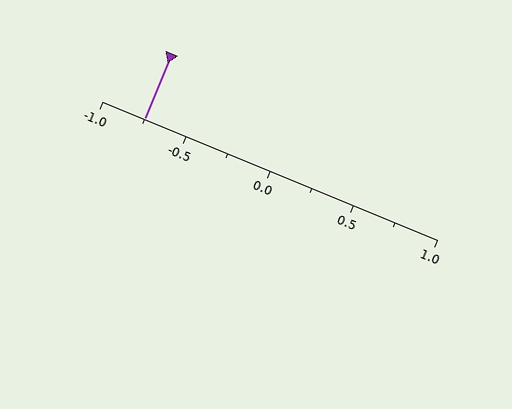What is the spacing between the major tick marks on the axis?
The major ticks are spaced 0.5 apart.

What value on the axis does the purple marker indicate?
The marker indicates approximately -0.75.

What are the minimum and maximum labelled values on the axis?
The axis runs from -1.0 to 1.0.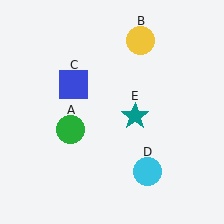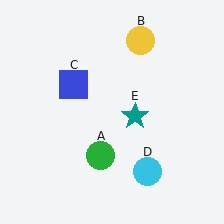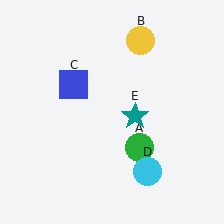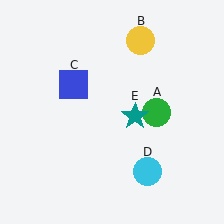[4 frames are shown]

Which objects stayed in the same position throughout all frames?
Yellow circle (object B) and blue square (object C) and cyan circle (object D) and teal star (object E) remained stationary.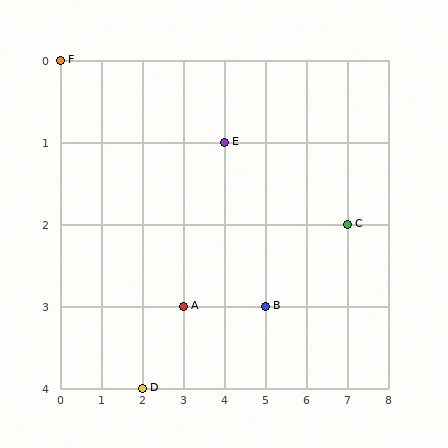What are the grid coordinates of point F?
Point F is at grid coordinates (0, 0).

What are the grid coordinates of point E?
Point E is at grid coordinates (4, 1).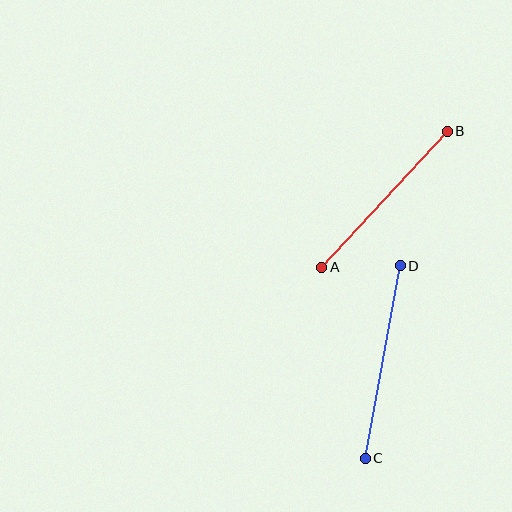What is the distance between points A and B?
The distance is approximately 185 pixels.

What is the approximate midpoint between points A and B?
The midpoint is at approximately (384, 199) pixels.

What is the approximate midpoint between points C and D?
The midpoint is at approximately (383, 362) pixels.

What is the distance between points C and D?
The distance is approximately 196 pixels.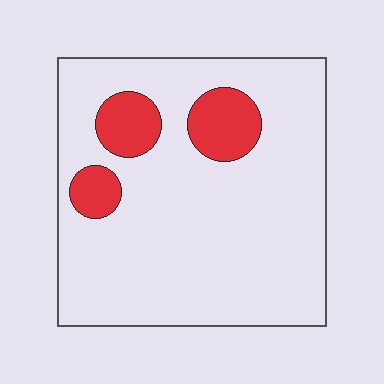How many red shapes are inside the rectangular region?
3.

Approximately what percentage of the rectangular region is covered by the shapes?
Approximately 15%.